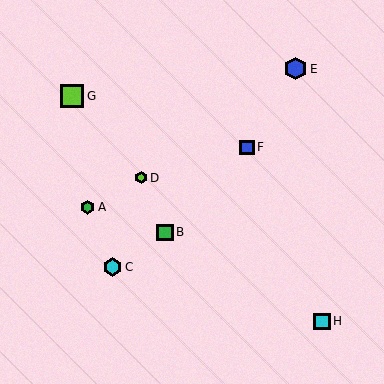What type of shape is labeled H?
Shape H is a cyan square.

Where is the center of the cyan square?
The center of the cyan square is at (322, 321).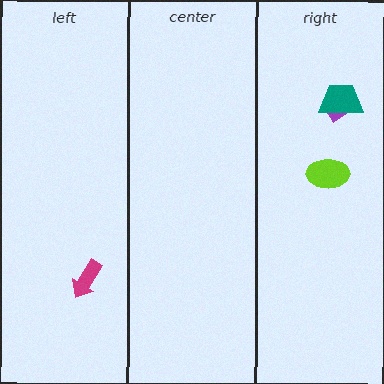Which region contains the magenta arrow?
The left region.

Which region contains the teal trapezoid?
The right region.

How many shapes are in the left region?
1.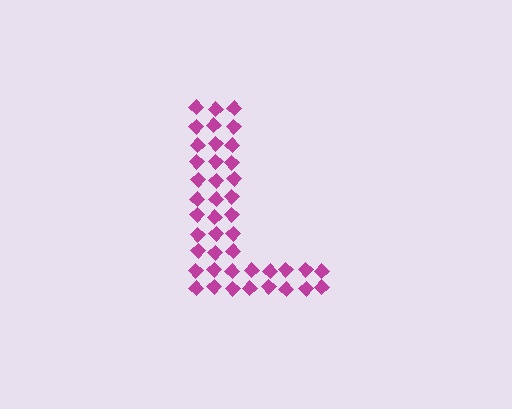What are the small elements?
The small elements are diamonds.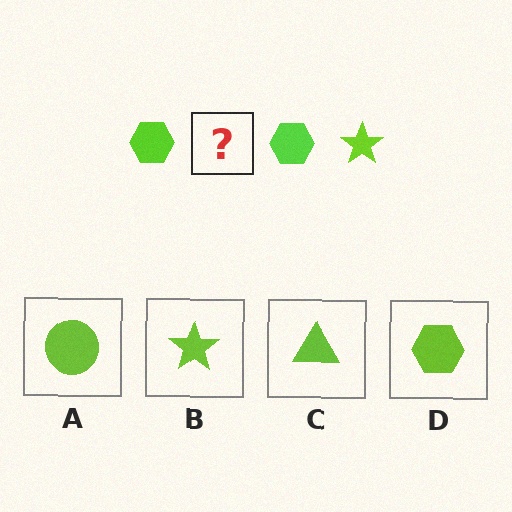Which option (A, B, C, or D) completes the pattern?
B.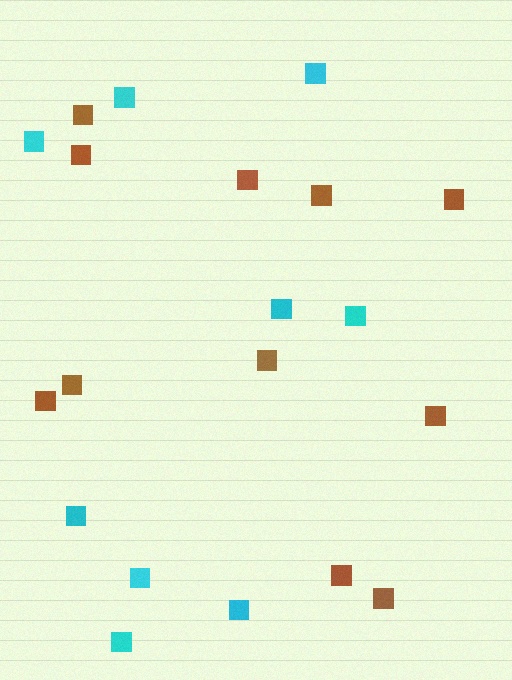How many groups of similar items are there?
There are 2 groups: one group of cyan squares (9) and one group of brown squares (11).